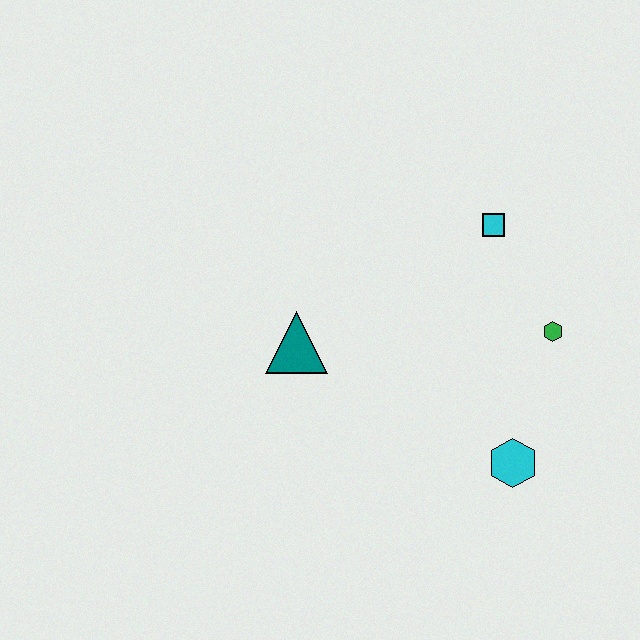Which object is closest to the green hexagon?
The cyan square is closest to the green hexagon.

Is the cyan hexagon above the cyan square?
No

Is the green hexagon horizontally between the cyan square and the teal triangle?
No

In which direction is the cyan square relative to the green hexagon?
The cyan square is above the green hexagon.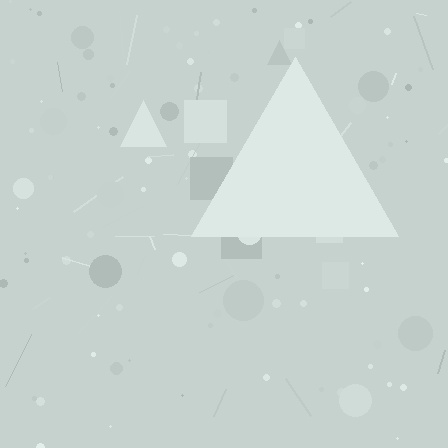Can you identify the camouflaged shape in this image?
The camouflaged shape is a triangle.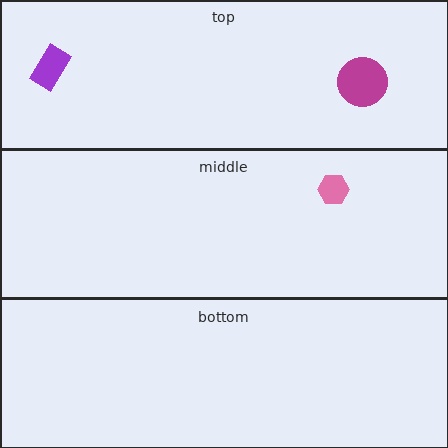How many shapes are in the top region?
2.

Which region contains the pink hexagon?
The middle region.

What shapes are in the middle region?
The pink hexagon.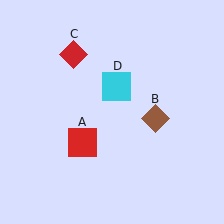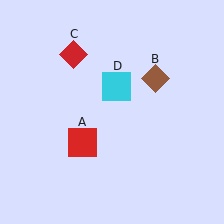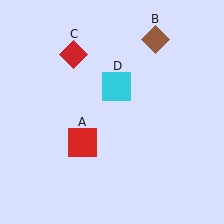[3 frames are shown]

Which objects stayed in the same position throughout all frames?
Red square (object A) and red diamond (object C) and cyan square (object D) remained stationary.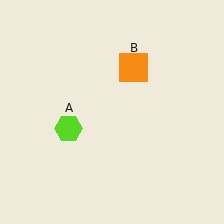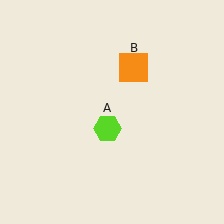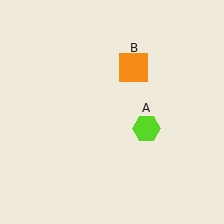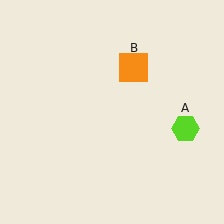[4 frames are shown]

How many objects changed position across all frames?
1 object changed position: lime hexagon (object A).